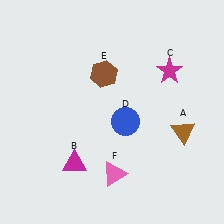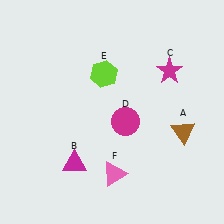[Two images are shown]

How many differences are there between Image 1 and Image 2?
There are 2 differences between the two images.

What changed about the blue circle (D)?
In Image 1, D is blue. In Image 2, it changed to magenta.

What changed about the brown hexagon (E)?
In Image 1, E is brown. In Image 2, it changed to lime.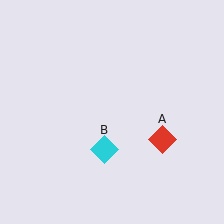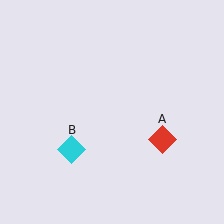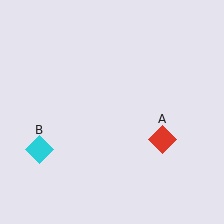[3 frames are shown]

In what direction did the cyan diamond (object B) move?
The cyan diamond (object B) moved left.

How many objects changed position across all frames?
1 object changed position: cyan diamond (object B).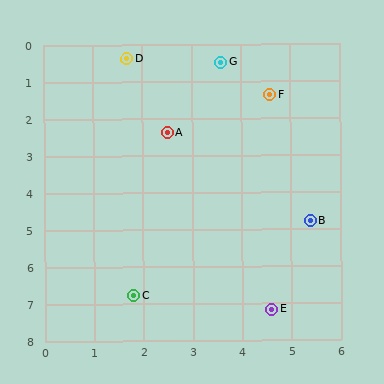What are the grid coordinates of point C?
Point C is at approximately (1.8, 6.8).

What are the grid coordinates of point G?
Point G is at approximately (3.6, 0.5).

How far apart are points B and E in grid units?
Points B and E are about 2.5 grid units apart.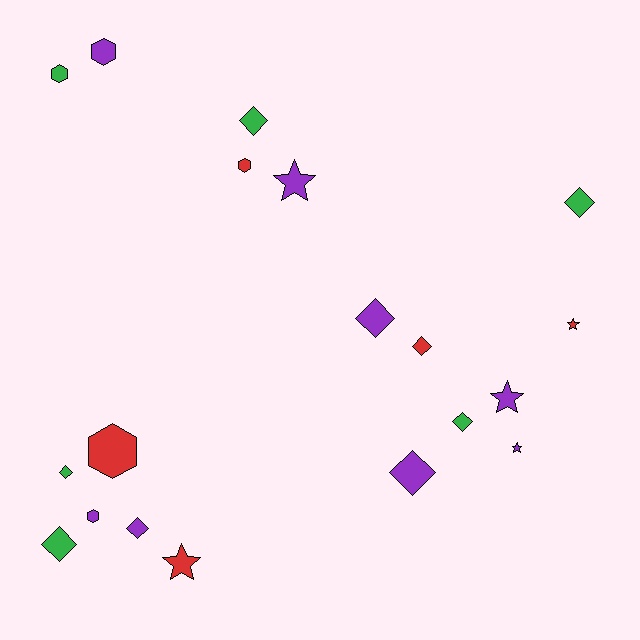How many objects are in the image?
There are 19 objects.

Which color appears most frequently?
Purple, with 8 objects.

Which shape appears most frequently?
Diamond, with 9 objects.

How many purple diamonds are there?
There are 3 purple diamonds.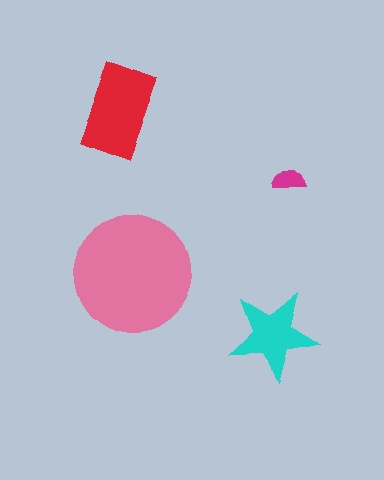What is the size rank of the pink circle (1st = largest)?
1st.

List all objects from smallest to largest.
The magenta semicircle, the cyan star, the red rectangle, the pink circle.